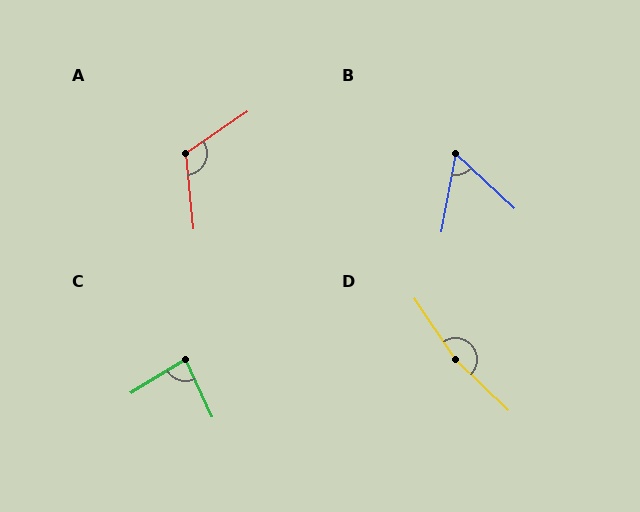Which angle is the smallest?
B, at approximately 58 degrees.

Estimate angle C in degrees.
Approximately 83 degrees.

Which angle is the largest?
D, at approximately 167 degrees.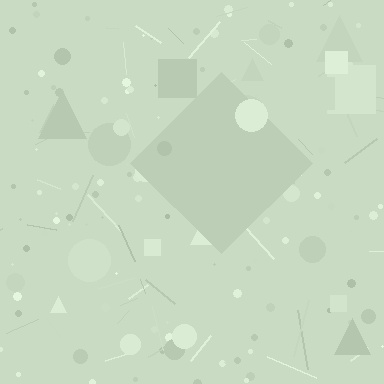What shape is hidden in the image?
A diamond is hidden in the image.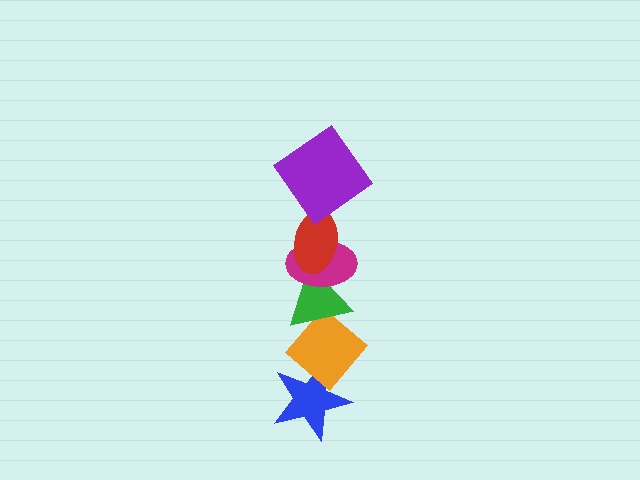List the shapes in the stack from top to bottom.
From top to bottom: the purple diamond, the red ellipse, the magenta ellipse, the green triangle, the orange diamond, the blue star.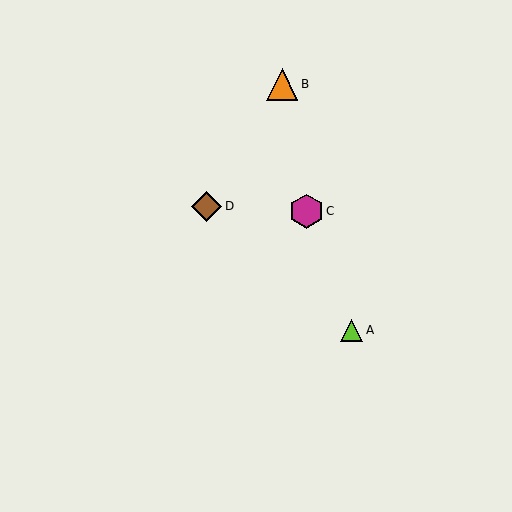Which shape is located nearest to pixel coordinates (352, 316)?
The lime triangle (labeled A) at (352, 330) is nearest to that location.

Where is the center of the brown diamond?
The center of the brown diamond is at (207, 206).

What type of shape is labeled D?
Shape D is a brown diamond.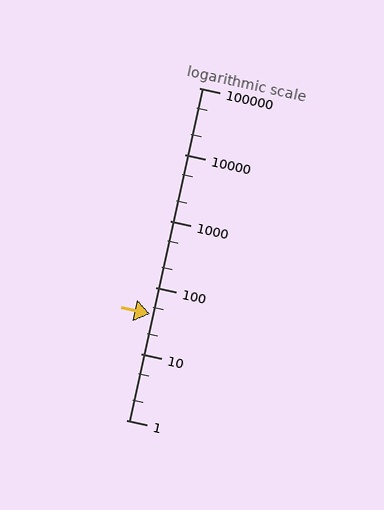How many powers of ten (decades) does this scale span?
The scale spans 5 decades, from 1 to 100000.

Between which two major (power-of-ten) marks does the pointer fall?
The pointer is between 10 and 100.